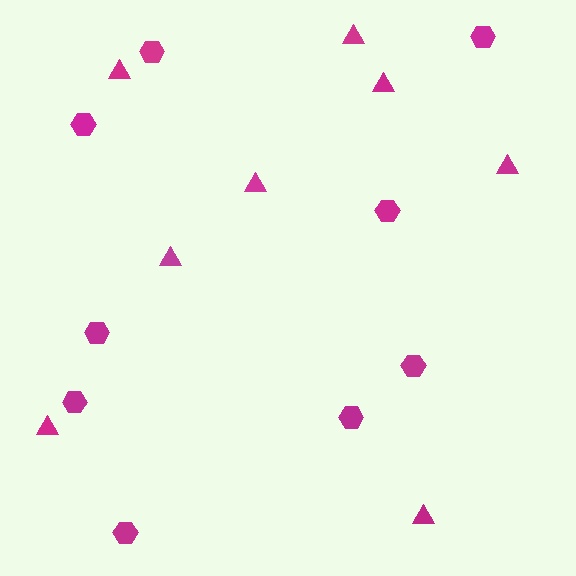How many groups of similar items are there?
There are 2 groups: one group of hexagons (9) and one group of triangles (8).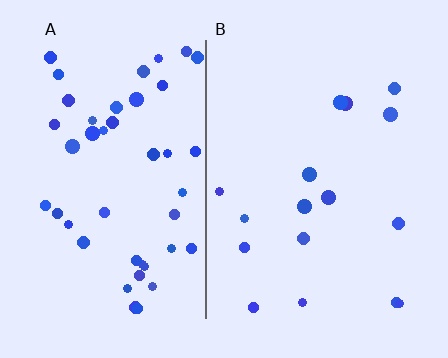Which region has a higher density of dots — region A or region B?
A (the left).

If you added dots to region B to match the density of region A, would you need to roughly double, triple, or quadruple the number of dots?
Approximately triple.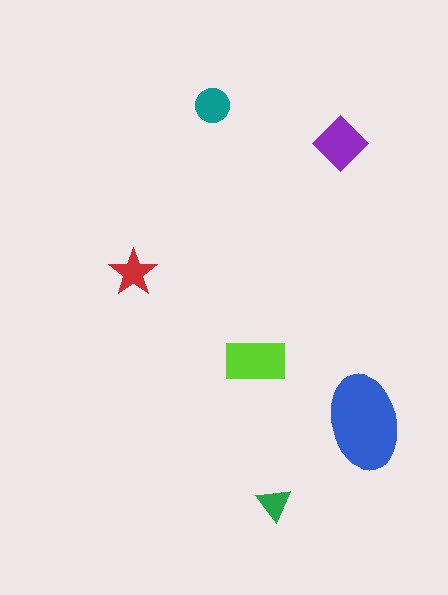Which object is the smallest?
The green triangle.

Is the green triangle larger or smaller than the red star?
Smaller.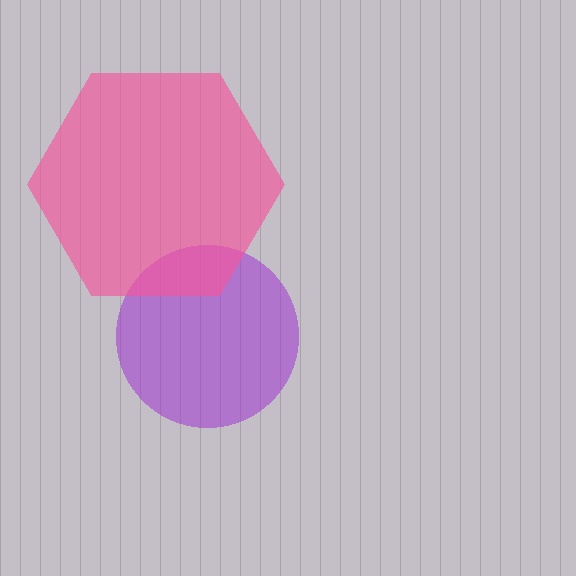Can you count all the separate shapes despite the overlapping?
Yes, there are 2 separate shapes.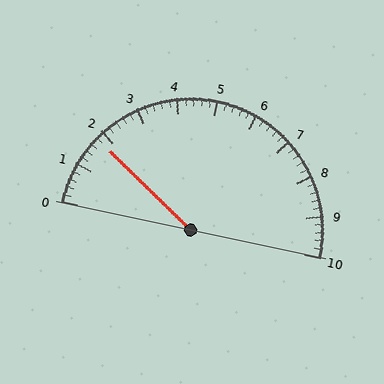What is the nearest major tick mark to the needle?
The nearest major tick mark is 2.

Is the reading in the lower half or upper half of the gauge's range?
The reading is in the lower half of the range (0 to 10).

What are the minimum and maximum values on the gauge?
The gauge ranges from 0 to 10.